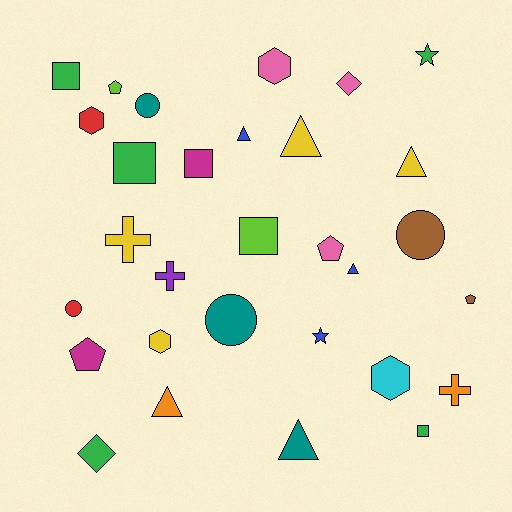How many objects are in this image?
There are 30 objects.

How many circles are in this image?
There are 4 circles.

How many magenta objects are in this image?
There are 2 magenta objects.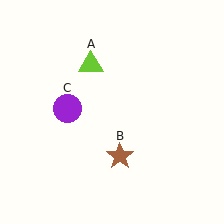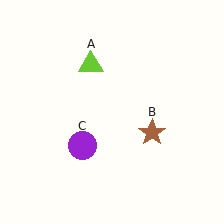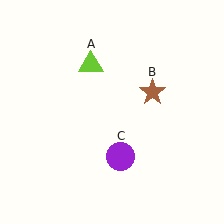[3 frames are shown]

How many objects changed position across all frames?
2 objects changed position: brown star (object B), purple circle (object C).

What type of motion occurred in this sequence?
The brown star (object B), purple circle (object C) rotated counterclockwise around the center of the scene.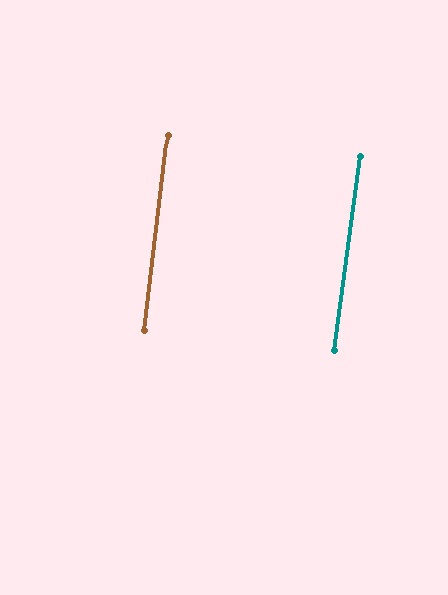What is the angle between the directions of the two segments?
Approximately 1 degree.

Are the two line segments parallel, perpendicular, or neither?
Parallel — their directions differ by only 0.8°.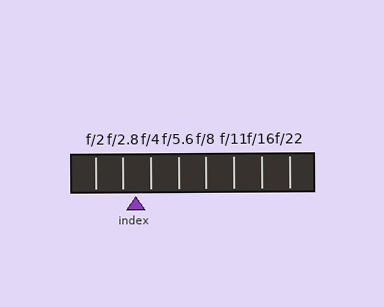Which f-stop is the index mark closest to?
The index mark is closest to f/2.8.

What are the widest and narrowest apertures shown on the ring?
The widest aperture shown is f/2 and the narrowest is f/22.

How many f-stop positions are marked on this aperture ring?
There are 8 f-stop positions marked.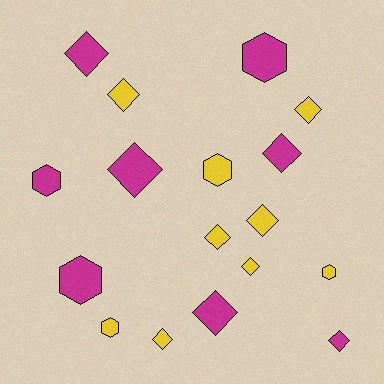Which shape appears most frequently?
Diamond, with 11 objects.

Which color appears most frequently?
Yellow, with 9 objects.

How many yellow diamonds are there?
There are 6 yellow diamonds.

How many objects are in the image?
There are 17 objects.